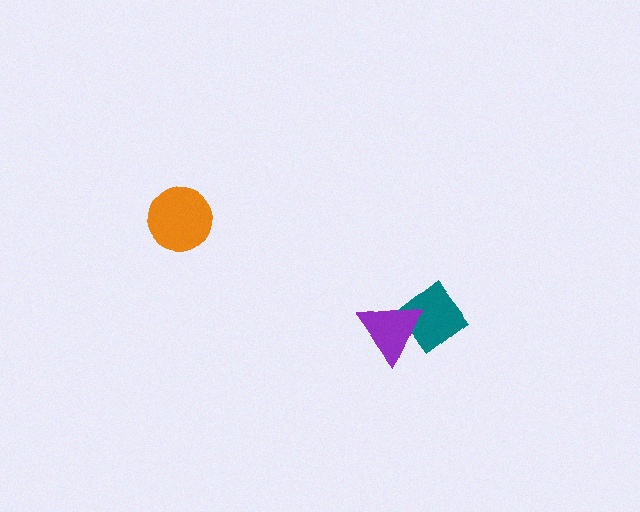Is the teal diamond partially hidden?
Yes, it is partially covered by another shape.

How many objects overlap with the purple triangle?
1 object overlaps with the purple triangle.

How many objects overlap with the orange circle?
0 objects overlap with the orange circle.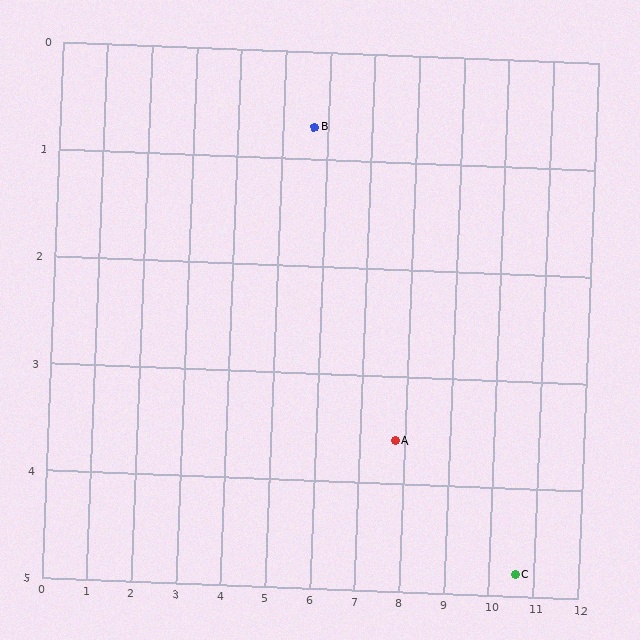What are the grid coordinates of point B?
Point B is at approximately (5.7, 0.7).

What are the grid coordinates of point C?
Point C is at approximately (10.6, 4.8).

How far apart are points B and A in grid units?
Points B and A are about 3.6 grid units apart.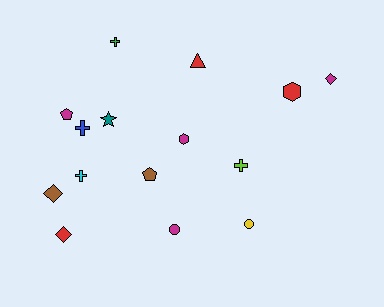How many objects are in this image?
There are 15 objects.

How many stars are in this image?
There is 1 star.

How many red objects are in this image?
There are 3 red objects.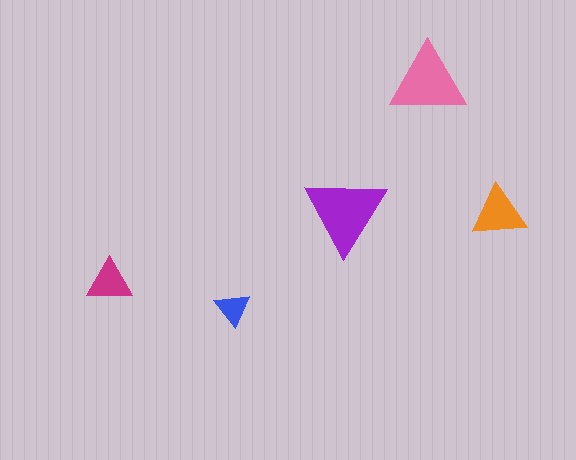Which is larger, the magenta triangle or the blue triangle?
The magenta one.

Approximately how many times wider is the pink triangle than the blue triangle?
About 2 times wider.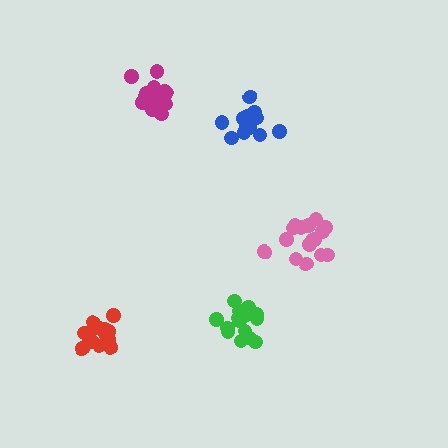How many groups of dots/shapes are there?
There are 5 groups.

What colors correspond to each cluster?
The clusters are colored: green, blue, pink, red, magenta.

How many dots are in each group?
Group 1: 16 dots, Group 2: 13 dots, Group 3: 16 dots, Group 4: 16 dots, Group 5: 13 dots (74 total).